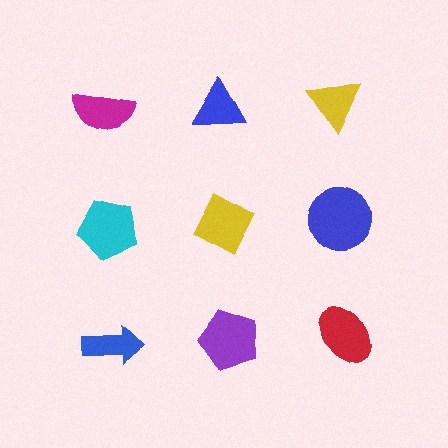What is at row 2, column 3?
A blue circle.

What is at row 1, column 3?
A yellow triangle.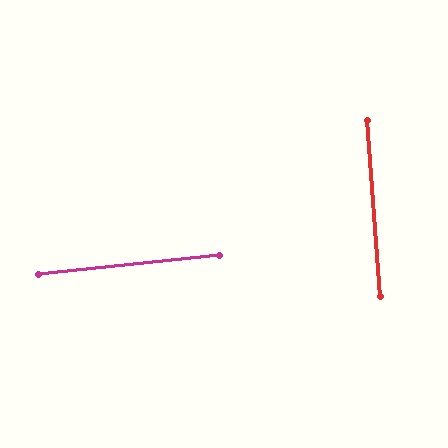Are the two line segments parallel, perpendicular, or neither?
Perpendicular — they meet at approximately 88°.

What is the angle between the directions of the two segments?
Approximately 88 degrees.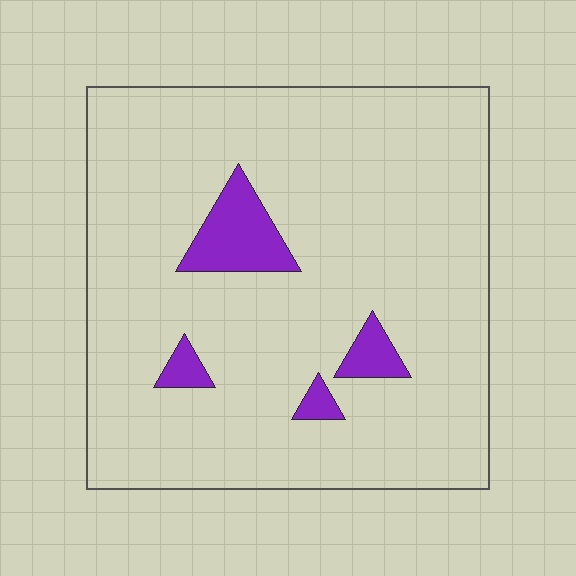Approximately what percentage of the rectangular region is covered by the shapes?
Approximately 10%.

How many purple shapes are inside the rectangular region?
4.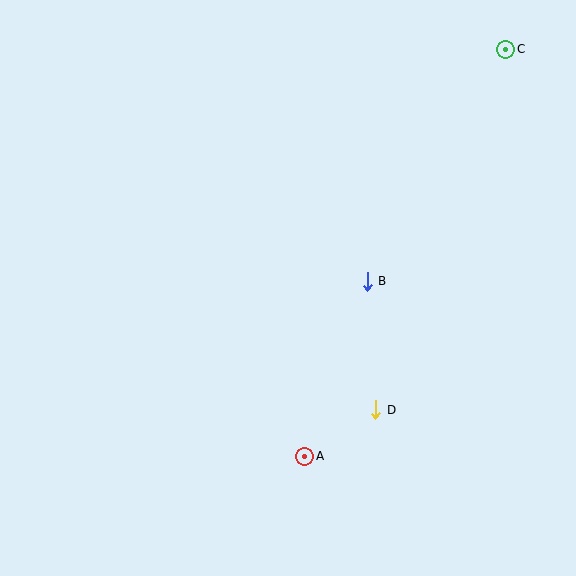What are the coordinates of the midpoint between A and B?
The midpoint between A and B is at (336, 369).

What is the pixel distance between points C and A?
The distance between C and A is 454 pixels.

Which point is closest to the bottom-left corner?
Point A is closest to the bottom-left corner.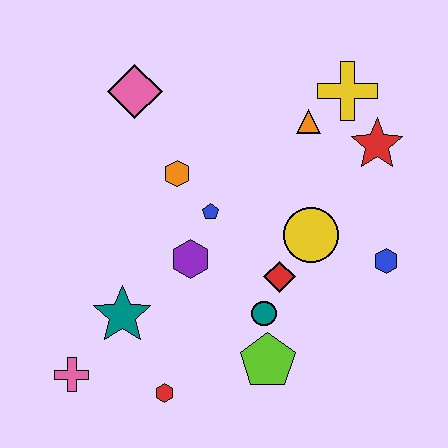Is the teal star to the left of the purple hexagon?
Yes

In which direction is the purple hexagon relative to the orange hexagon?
The purple hexagon is below the orange hexagon.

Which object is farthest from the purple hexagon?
The yellow cross is farthest from the purple hexagon.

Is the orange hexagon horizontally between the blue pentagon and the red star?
No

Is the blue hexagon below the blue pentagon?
Yes